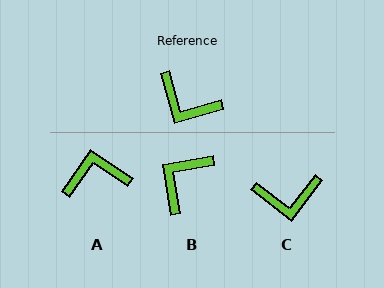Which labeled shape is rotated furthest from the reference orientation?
A, about 140 degrees away.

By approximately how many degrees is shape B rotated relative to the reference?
Approximately 96 degrees clockwise.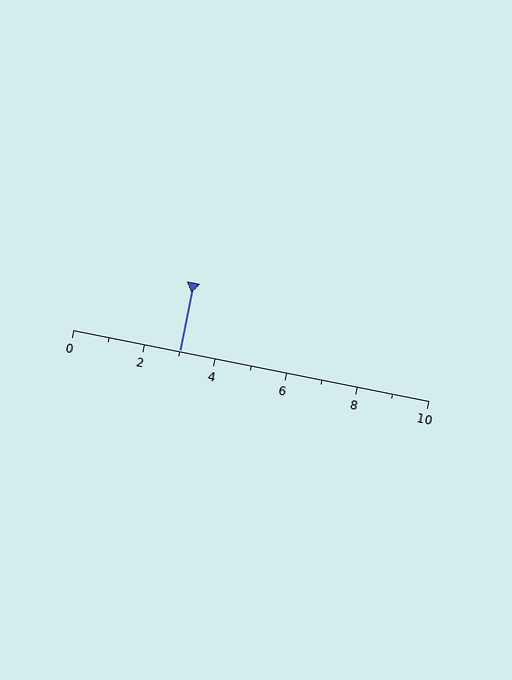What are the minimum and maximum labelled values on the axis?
The axis runs from 0 to 10.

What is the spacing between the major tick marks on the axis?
The major ticks are spaced 2 apart.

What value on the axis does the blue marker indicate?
The marker indicates approximately 3.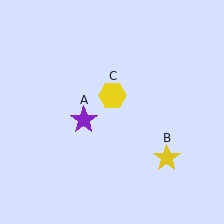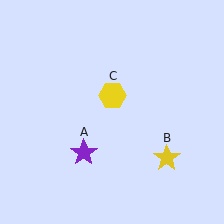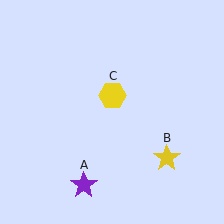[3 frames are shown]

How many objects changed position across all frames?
1 object changed position: purple star (object A).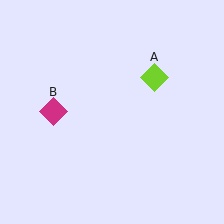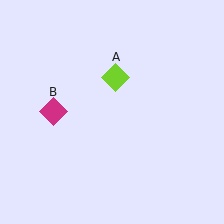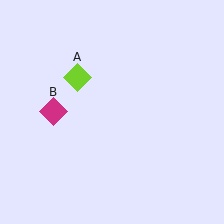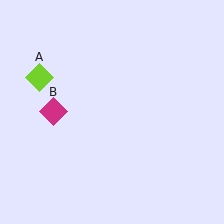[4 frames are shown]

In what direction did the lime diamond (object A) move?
The lime diamond (object A) moved left.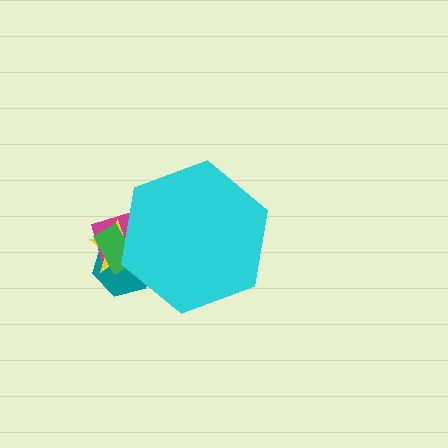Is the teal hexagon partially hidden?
Yes, the teal hexagon is partially hidden behind the cyan hexagon.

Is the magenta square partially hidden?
Yes, the magenta square is partially hidden behind the cyan hexagon.